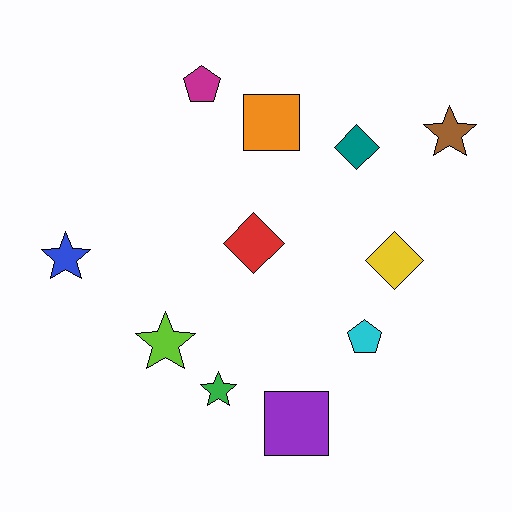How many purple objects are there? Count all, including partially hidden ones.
There is 1 purple object.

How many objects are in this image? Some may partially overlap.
There are 11 objects.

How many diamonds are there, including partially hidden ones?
There are 3 diamonds.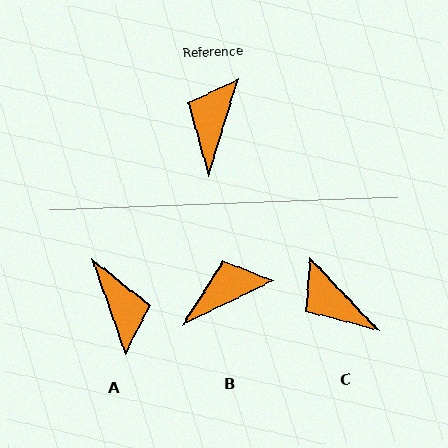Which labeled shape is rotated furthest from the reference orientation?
A, about 144 degrees away.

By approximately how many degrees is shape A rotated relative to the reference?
Approximately 144 degrees clockwise.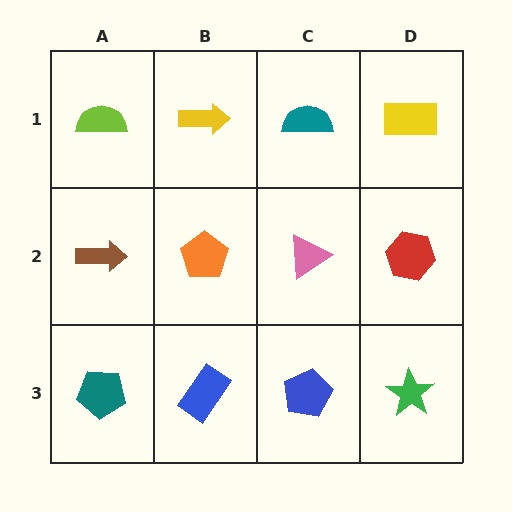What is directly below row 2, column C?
A blue pentagon.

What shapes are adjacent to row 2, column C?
A teal semicircle (row 1, column C), a blue pentagon (row 3, column C), an orange pentagon (row 2, column B), a red hexagon (row 2, column D).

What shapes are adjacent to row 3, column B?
An orange pentagon (row 2, column B), a teal pentagon (row 3, column A), a blue pentagon (row 3, column C).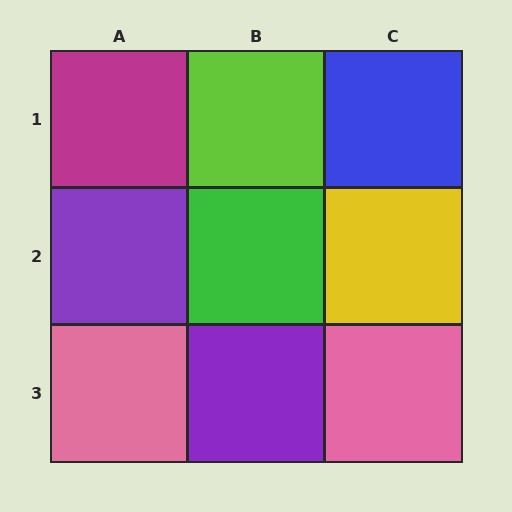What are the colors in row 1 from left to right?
Magenta, lime, blue.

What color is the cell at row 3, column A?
Pink.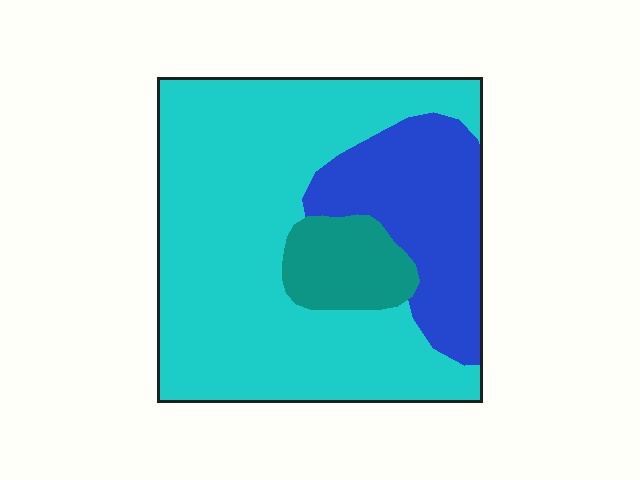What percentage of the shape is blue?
Blue takes up between a sixth and a third of the shape.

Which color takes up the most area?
Cyan, at roughly 65%.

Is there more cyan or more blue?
Cyan.